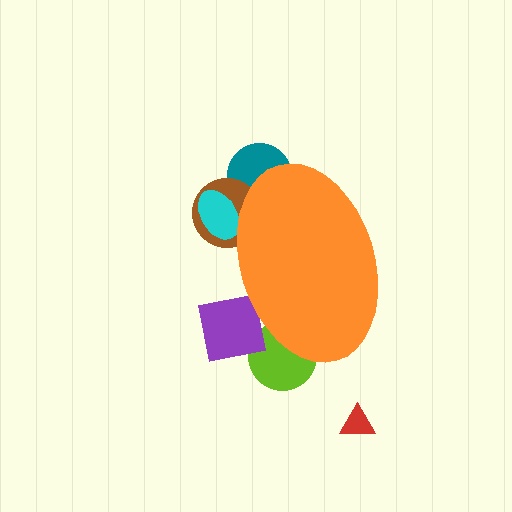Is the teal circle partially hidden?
Yes, the teal circle is partially hidden behind the orange ellipse.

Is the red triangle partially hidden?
No, the red triangle is fully visible.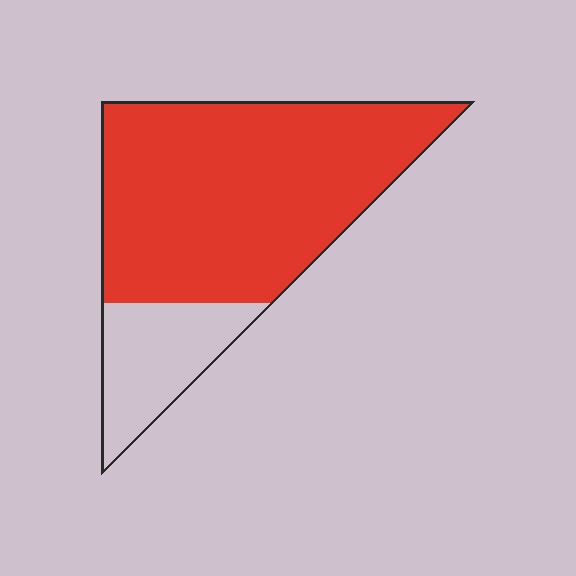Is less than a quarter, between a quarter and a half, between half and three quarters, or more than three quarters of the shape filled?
More than three quarters.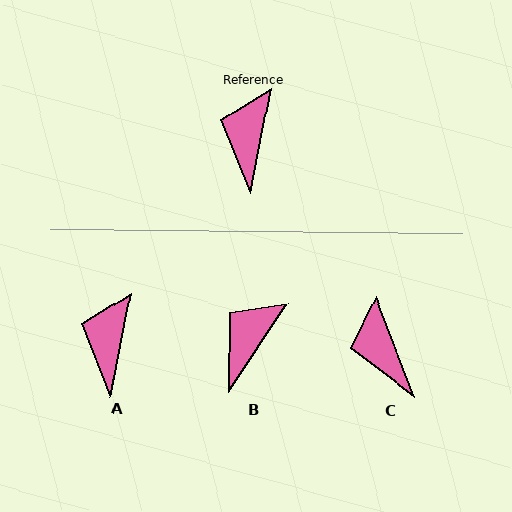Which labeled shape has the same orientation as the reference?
A.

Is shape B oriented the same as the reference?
No, it is off by about 23 degrees.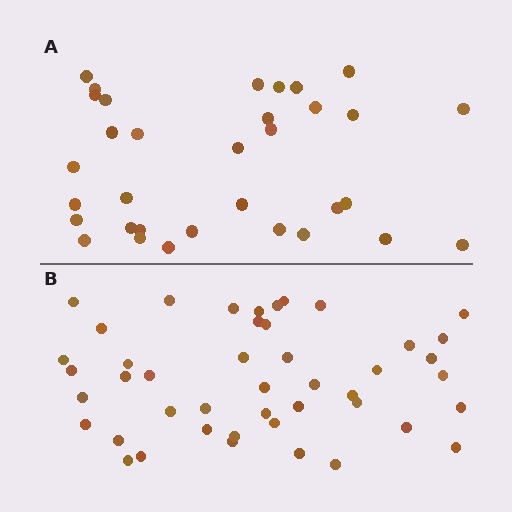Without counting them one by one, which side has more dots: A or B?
Region B (the bottom region) has more dots.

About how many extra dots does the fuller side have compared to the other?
Region B has roughly 12 or so more dots than region A.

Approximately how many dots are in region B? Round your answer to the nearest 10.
About 40 dots. (The exact count is 45, which rounds to 40.)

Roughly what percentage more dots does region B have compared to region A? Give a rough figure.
About 35% more.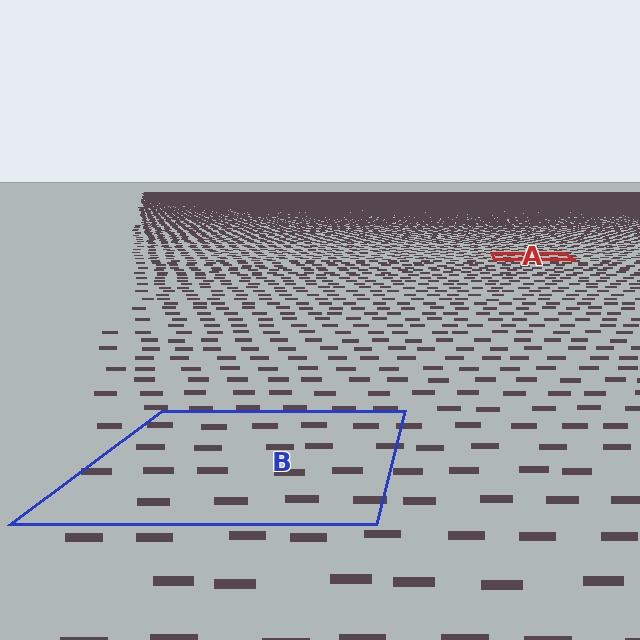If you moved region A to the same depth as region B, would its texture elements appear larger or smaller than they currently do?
They would appear larger. At a closer depth, the same texture elements are projected at a bigger on-screen size.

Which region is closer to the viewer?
Region B is closer. The texture elements there are larger and more spread out.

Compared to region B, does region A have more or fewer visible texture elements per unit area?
Region A has more texture elements per unit area — they are packed more densely because it is farther away.